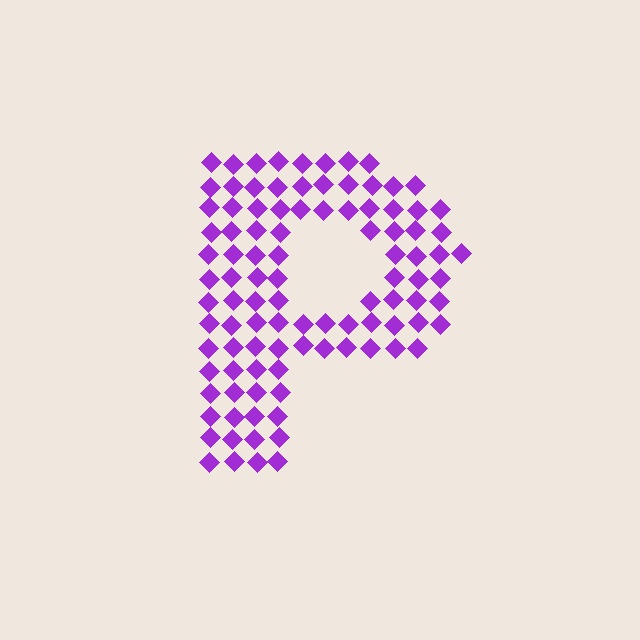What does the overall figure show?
The overall figure shows the letter P.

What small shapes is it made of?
It is made of small diamonds.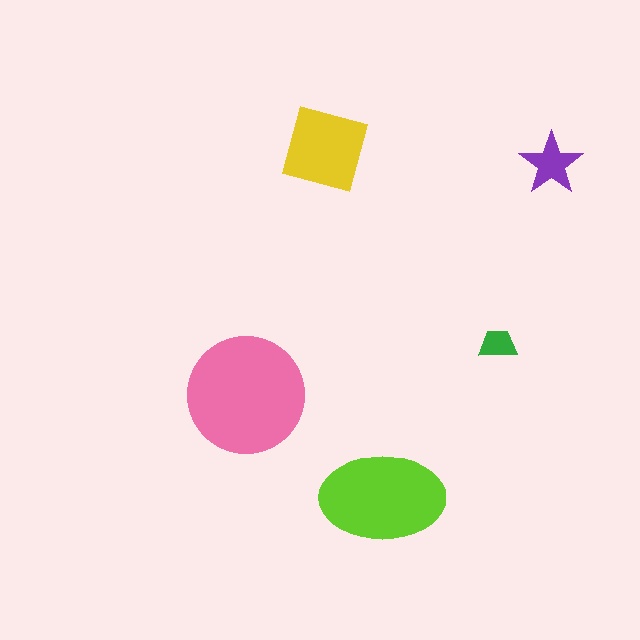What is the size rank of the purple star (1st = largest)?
4th.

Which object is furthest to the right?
The purple star is rightmost.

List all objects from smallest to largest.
The green trapezoid, the purple star, the yellow diamond, the lime ellipse, the pink circle.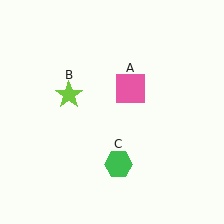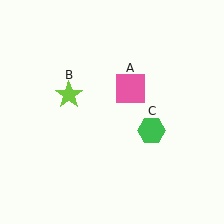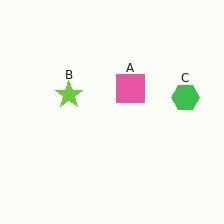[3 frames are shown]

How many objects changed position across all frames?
1 object changed position: green hexagon (object C).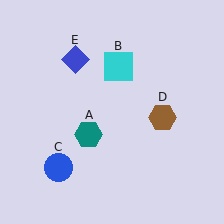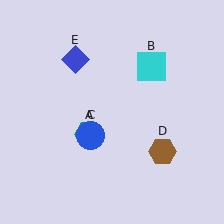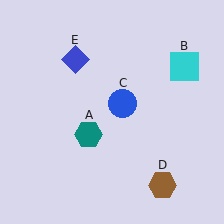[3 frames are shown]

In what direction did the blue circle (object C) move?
The blue circle (object C) moved up and to the right.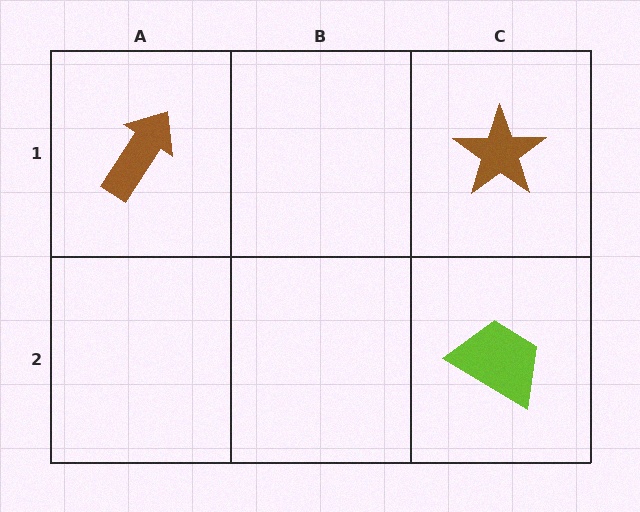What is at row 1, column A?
A brown arrow.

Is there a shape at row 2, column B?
No, that cell is empty.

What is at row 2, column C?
A lime trapezoid.